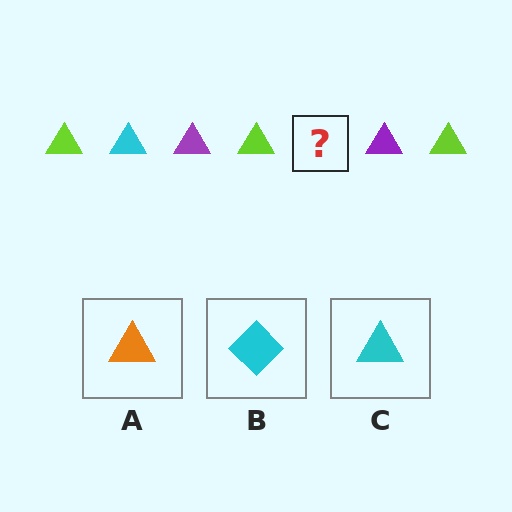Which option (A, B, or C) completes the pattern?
C.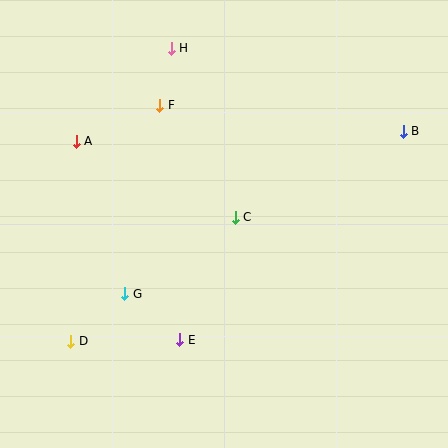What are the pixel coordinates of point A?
Point A is at (76, 141).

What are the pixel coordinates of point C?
Point C is at (235, 217).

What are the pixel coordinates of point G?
Point G is at (125, 294).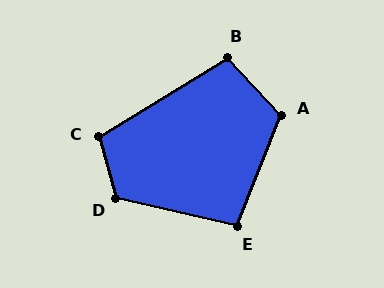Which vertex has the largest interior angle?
D, at approximately 118 degrees.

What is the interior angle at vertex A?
Approximately 116 degrees (obtuse).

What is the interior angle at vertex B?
Approximately 101 degrees (obtuse).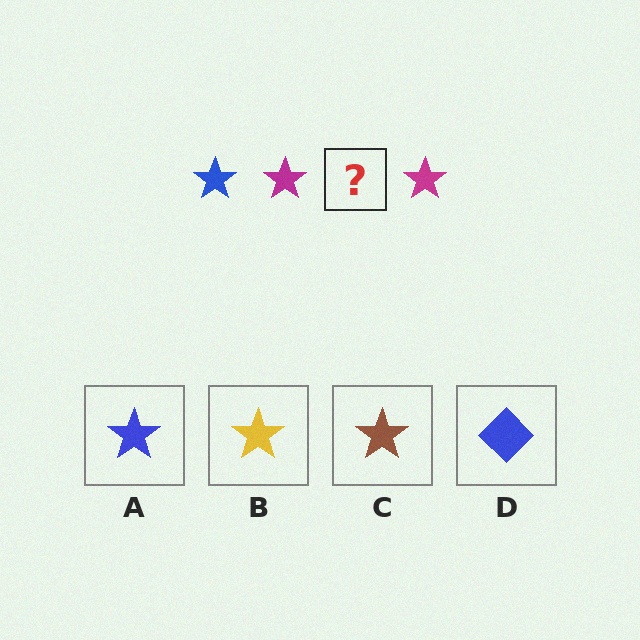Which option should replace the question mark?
Option A.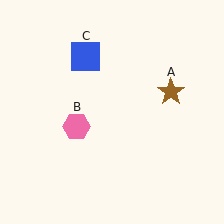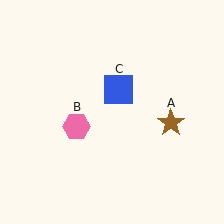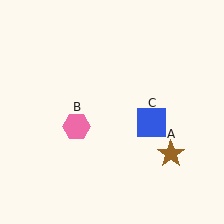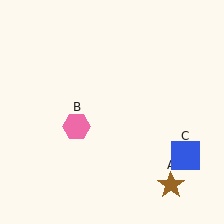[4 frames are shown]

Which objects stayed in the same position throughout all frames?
Pink hexagon (object B) remained stationary.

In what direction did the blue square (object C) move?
The blue square (object C) moved down and to the right.